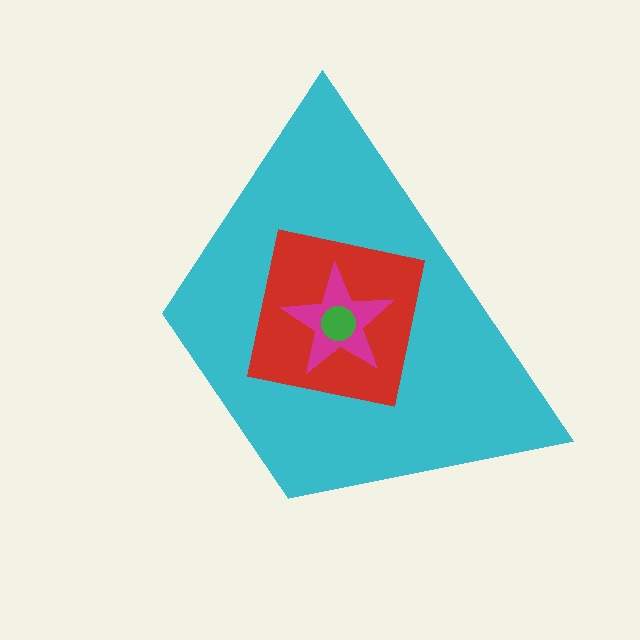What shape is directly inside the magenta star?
The green circle.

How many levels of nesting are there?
4.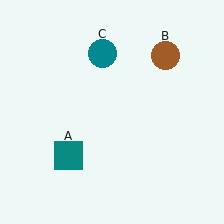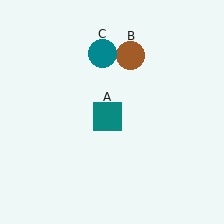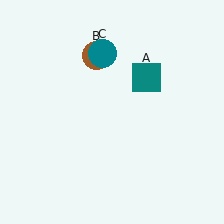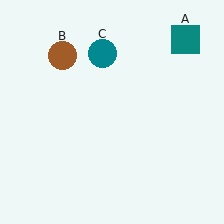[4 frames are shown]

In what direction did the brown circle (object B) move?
The brown circle (object B) moved left.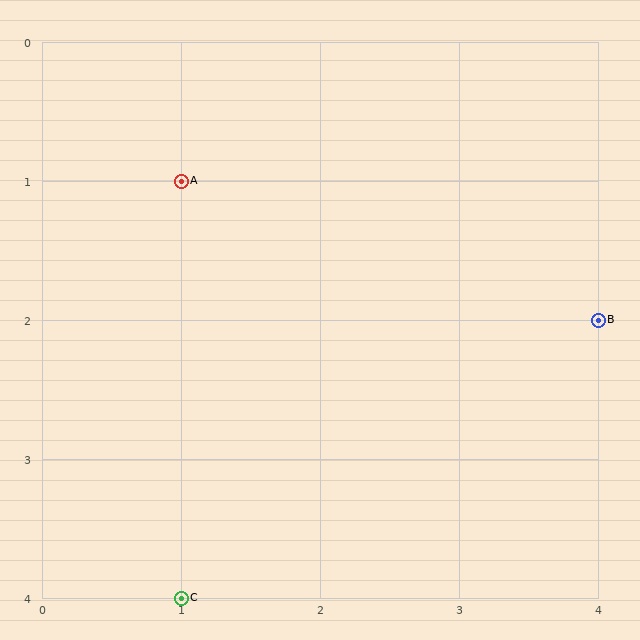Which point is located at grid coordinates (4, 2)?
Point B is at (4, 2).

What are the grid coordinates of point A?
Point A is at grid coordinates (1, 1).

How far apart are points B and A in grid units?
Points B and A are 3 columns and 1 row apart (about 3.2 grid units diagonally).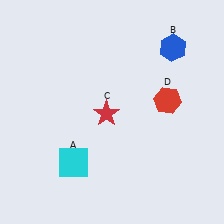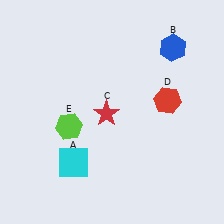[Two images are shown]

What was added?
A lime hexagon (E) was added in Image 2.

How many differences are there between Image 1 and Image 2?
There is 1 difference between the two images.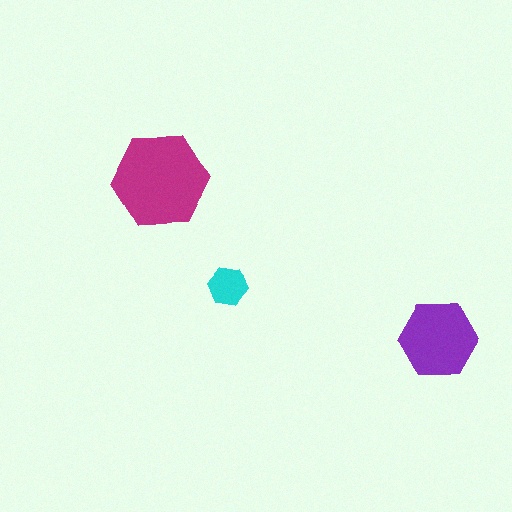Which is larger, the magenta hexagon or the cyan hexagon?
The magenta one.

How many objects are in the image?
There are 3 objects in the image.